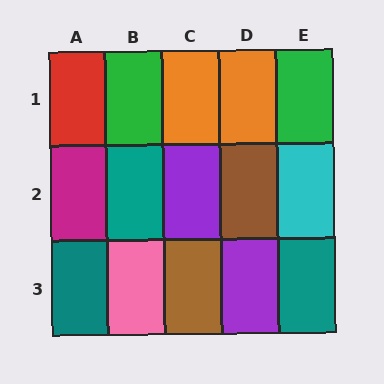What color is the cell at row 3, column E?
Teal.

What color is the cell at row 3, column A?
Teal.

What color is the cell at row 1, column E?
Green.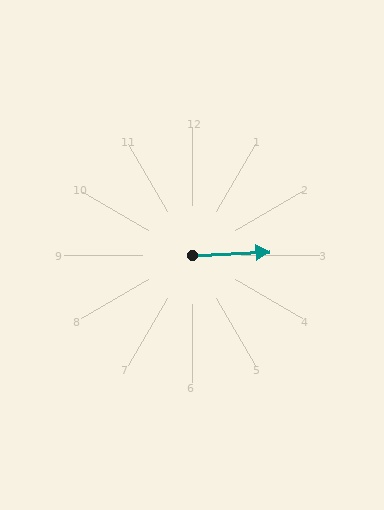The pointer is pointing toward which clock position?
Roughly 3 o'clock.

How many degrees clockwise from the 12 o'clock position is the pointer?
Approximately 88 degrees.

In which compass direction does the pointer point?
East.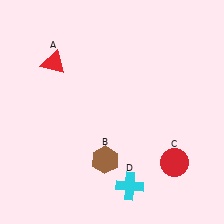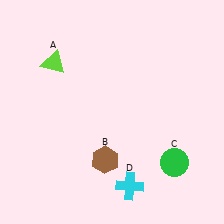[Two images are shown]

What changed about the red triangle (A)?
In Image 1, A is red. In Image 2, it changed to lime.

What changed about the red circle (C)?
In Image 1, C is red. In Image 2, it changed to green.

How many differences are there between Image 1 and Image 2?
There are 2 differences between the two images.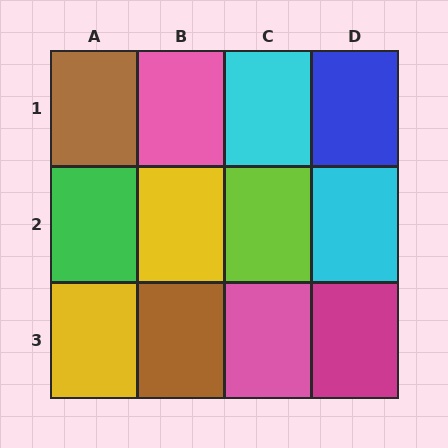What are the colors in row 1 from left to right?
Brown, pink, cyan, blue.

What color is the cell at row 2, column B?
Yellow.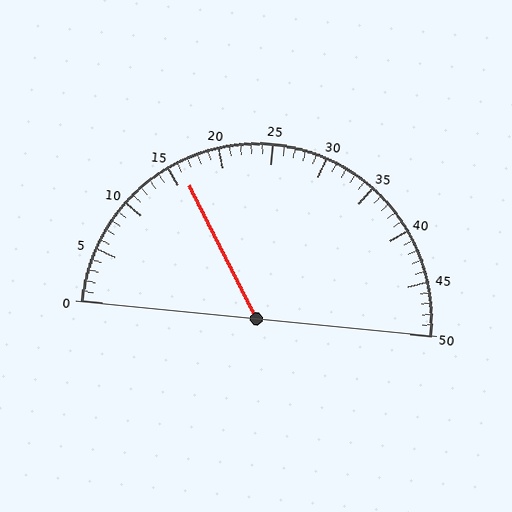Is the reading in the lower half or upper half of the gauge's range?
The reading is in the lower half of the range (0 to 50).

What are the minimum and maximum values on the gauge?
The gauge ranges from 0 to 50.